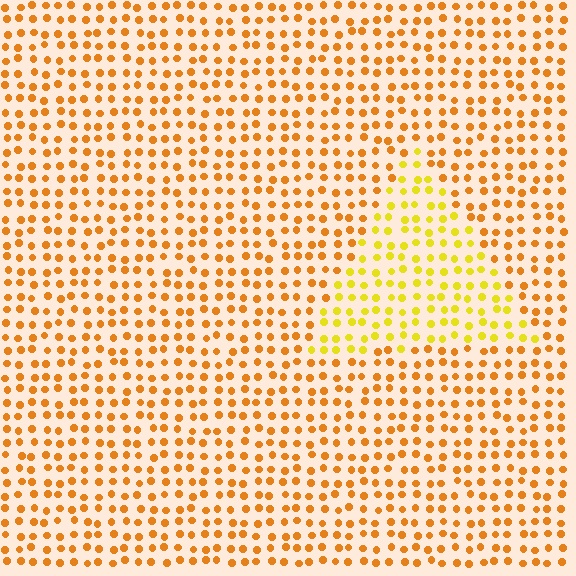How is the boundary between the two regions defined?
The boundary is defined purely by a slight shift in hue (about 29 degrees). Spacing, size, and orientation are identical on both sides.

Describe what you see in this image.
The image is filled with small orange elements in a uniform arrangement. A triangle-shaped region is visible where the elements are tinted to a slightly different hue, forming a subtle color boundary.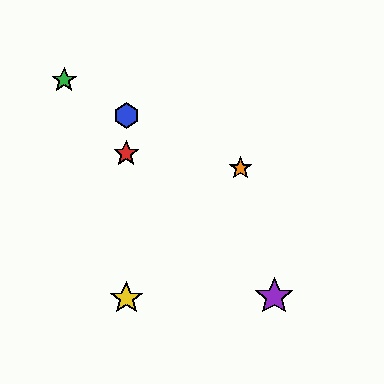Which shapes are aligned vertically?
The red star, the blue hexagon, the yellow star are aligned vertically.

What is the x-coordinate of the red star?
The red star is at x≈126.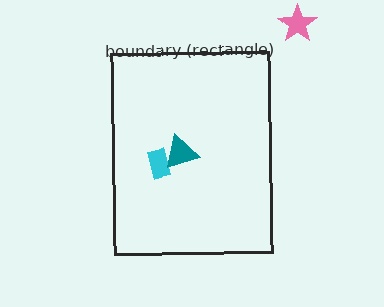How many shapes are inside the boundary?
2 inside, 1 outside.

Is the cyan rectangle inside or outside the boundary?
Inside.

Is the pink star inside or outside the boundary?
Outside.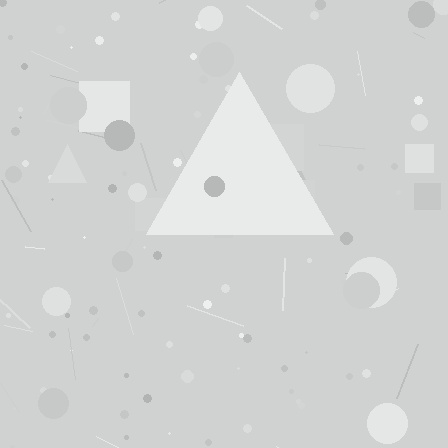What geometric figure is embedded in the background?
A triangle is embedded in the background.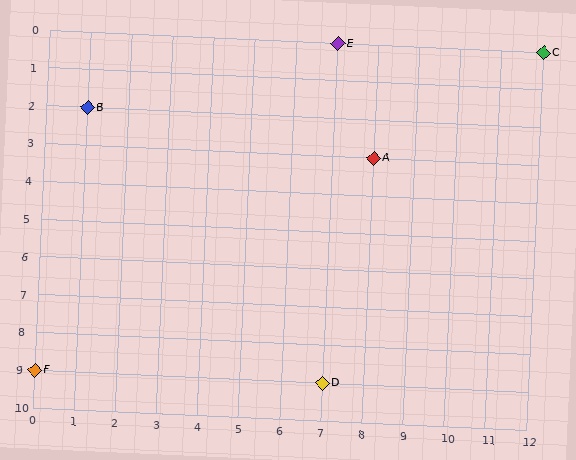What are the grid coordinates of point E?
Point E is at grid coordinates (7, 0).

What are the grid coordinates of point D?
Point D is at grid coordinates (7, 9).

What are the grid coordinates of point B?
Point B is at grid coordinates (1, 2).